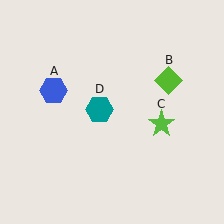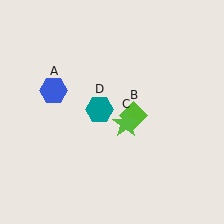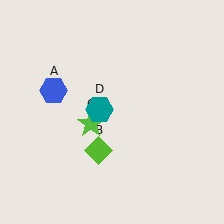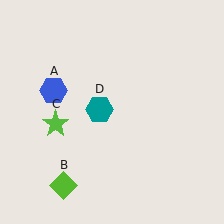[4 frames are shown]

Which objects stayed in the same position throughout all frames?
Blue hexagon (object A) and teal hexagon (object D) remained stationary.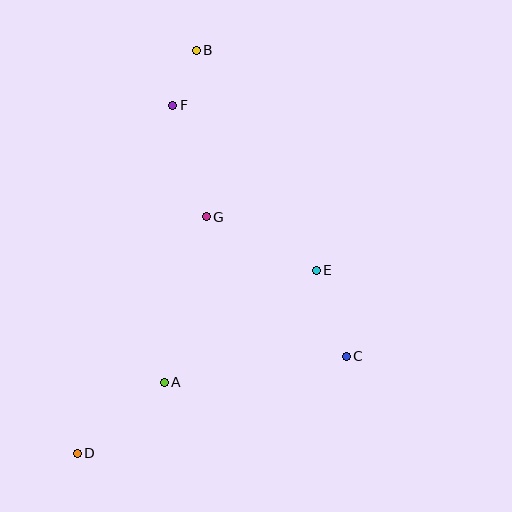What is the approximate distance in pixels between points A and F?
The distance between A and F is approximately 277 pixels.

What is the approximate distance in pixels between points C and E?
The distance between C and E is approximately 91 pixels.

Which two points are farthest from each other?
Points B and D are farthest from each other.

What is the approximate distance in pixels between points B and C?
The distance between B and C is approximately 340 pixels.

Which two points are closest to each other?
Points B and F are closest to each other.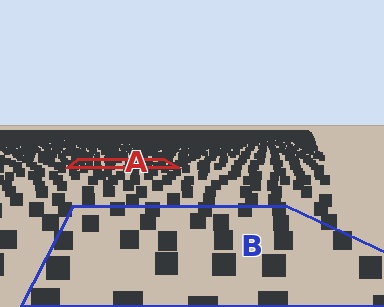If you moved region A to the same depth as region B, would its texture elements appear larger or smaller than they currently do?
They would appear larger. At a closer depth, the same texture elements are projected at a bigger on-screen size.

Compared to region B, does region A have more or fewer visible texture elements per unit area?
Region A has more texture elements per unit area — they are packed more densely because it is farther away.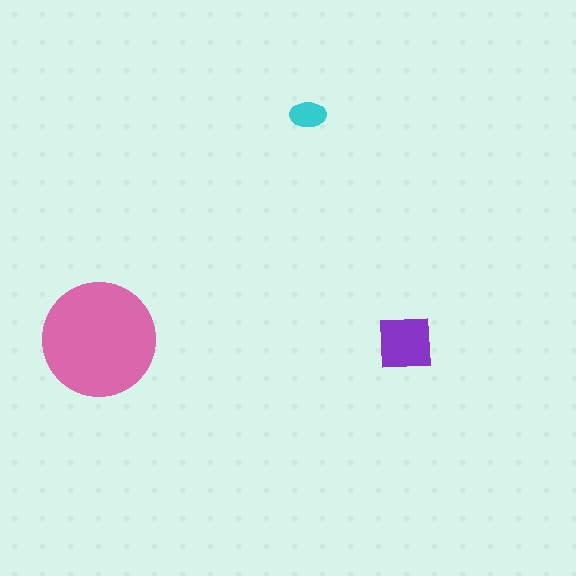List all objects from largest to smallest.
The pink circle, the purple square, the cyan ellipse.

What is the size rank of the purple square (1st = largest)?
2nd.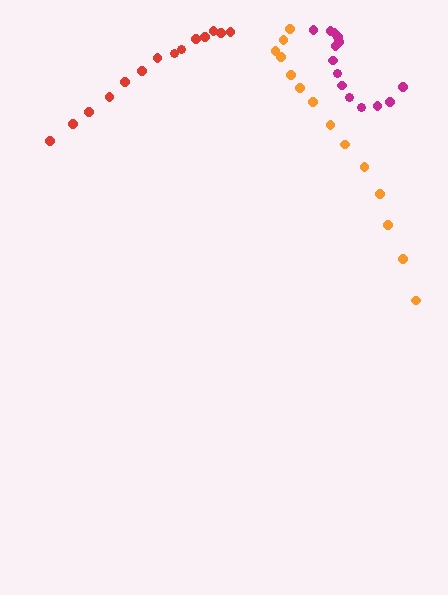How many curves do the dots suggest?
There are 3 distinct paths.